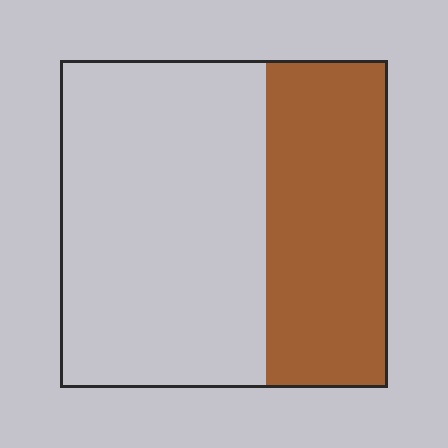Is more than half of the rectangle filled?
No.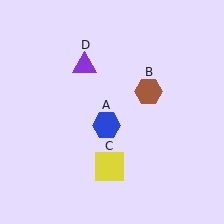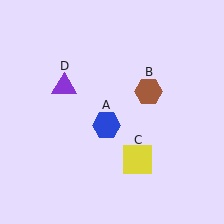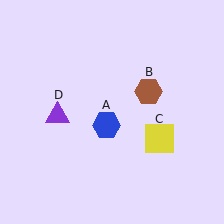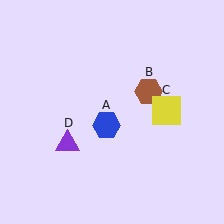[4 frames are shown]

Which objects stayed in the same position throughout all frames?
Blue hexagon (object A) and brown hexagon (object B) remained stationary.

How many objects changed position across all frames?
2 objects changed position: yellow square (object C), purple triangle (object D).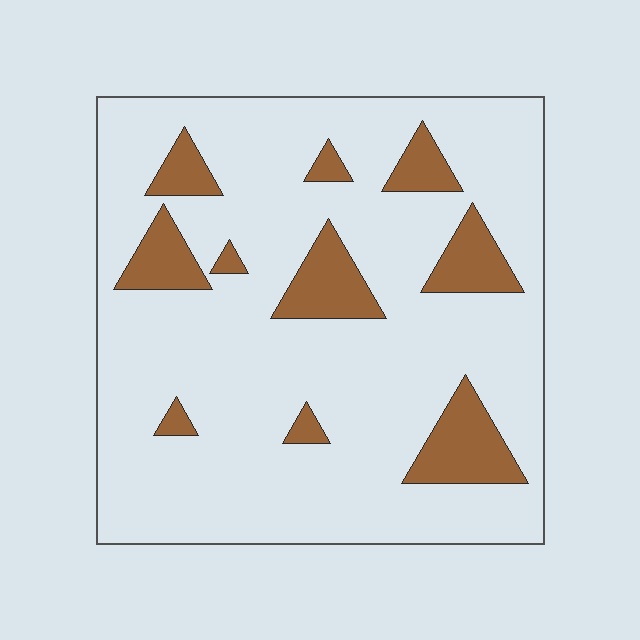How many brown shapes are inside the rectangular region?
10.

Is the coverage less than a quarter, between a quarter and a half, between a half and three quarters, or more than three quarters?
Less than a quarter.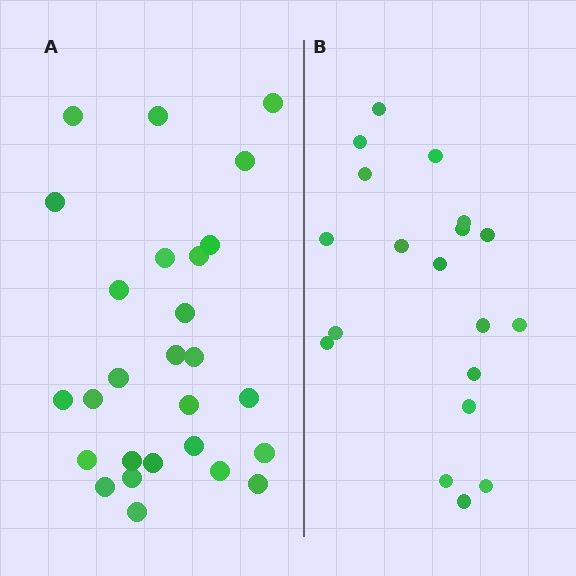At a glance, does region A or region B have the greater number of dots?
Region A (the left region) has more dots.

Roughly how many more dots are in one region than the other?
Region A has roughly 8 or so more dots than region B.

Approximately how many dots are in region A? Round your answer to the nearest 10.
About 30 dots. (The exact count is 27, which rounds to 30.)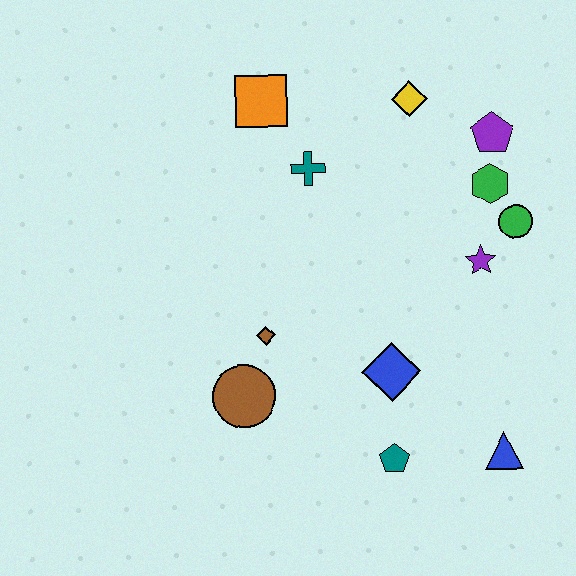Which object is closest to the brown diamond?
The brown circle is closest to the brown diamond.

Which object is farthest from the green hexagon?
The brown circle is farthest from the green hexagon.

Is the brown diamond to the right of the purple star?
No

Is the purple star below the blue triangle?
No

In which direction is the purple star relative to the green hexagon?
The purple star is below the green hexagon.